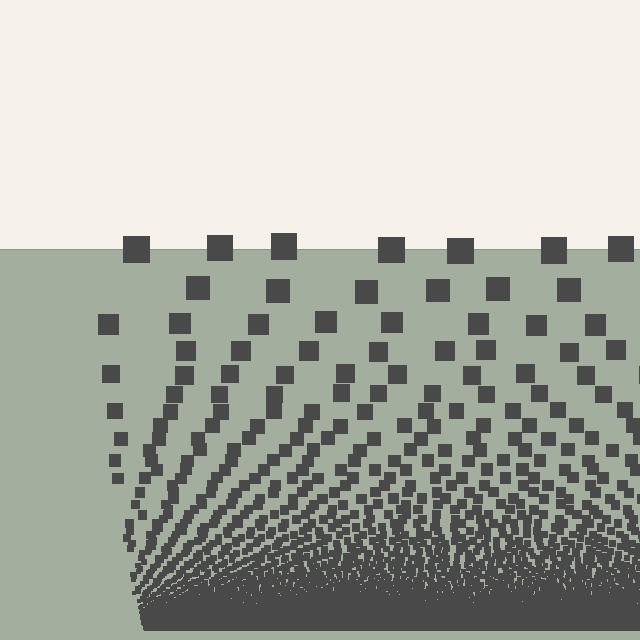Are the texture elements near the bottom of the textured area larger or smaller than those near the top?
Smaller. The gradient is inverted — elements near the bottom are smaller and denser.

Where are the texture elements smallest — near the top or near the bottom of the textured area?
Near the bottom.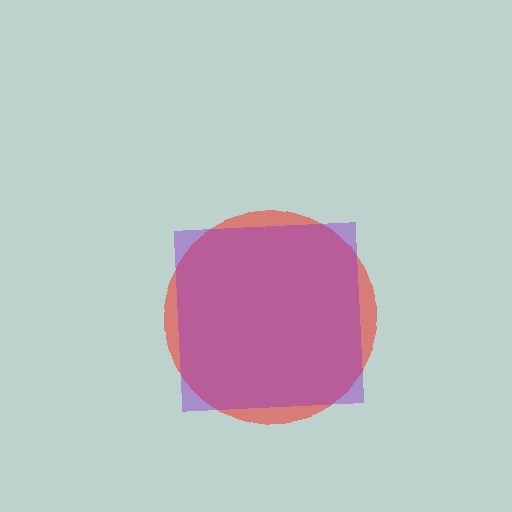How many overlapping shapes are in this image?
There are 2 overlapping shapes in the image.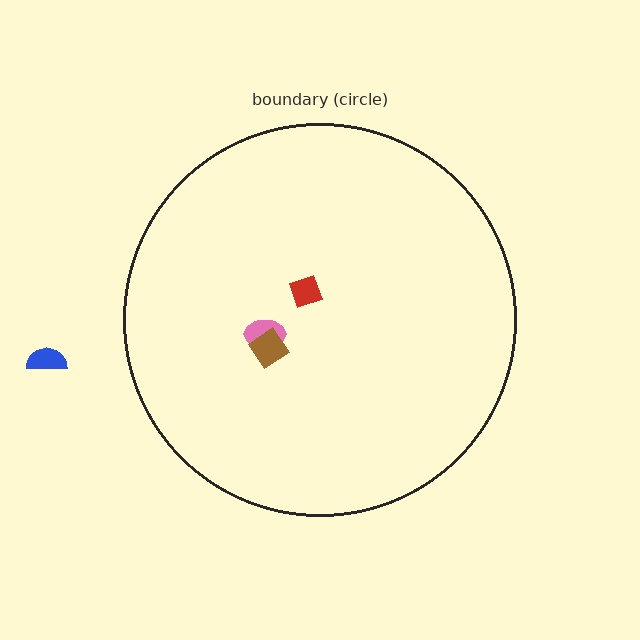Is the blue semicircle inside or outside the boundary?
Outside.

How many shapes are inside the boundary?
3 inside, 1 outside.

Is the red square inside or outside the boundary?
Inside.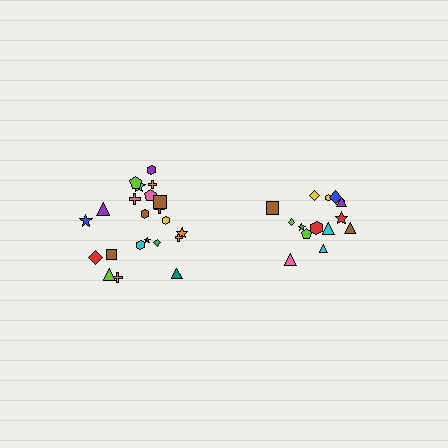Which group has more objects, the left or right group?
The left group.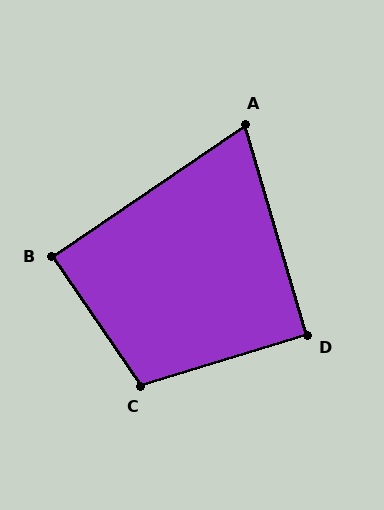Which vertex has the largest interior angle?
C, at approximately 108 degrees.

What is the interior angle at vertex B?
Approximately 90 degrees (approximately right).